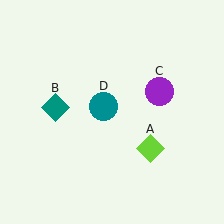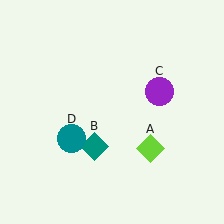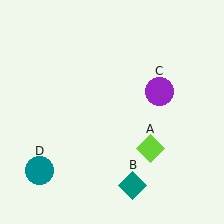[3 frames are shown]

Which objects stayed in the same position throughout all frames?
Lime diamond (object A) and purple circle (object C) remained stationary.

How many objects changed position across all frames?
2 objects changed position: teal diamond (object B), teal circle (object D).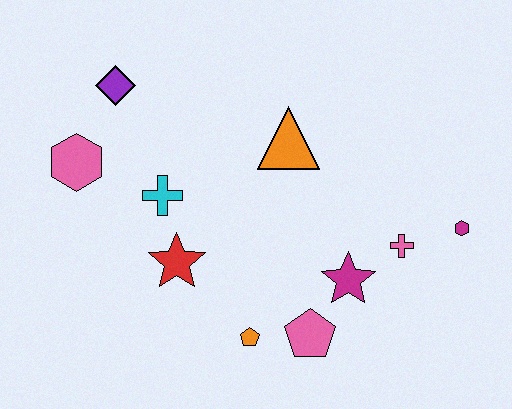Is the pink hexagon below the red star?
No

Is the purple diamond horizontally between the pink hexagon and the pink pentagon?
Yes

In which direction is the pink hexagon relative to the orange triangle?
The pink hexagon is to the left of the orange triangle.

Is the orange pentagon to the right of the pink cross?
No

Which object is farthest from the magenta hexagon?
The pink hexagon is farthest from the magenta hexagon.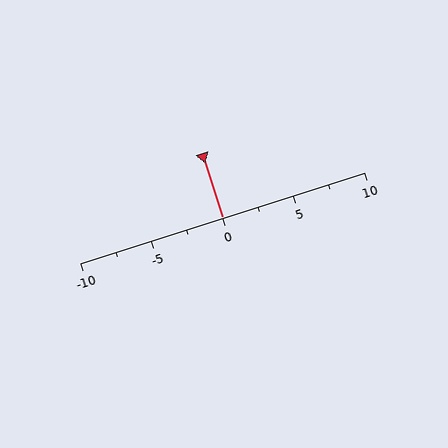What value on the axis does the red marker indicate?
The marker indicates approximately 0.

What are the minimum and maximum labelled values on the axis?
The axis runs from -10 to 10.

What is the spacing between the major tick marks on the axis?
The major ticks are spaced 5 apart.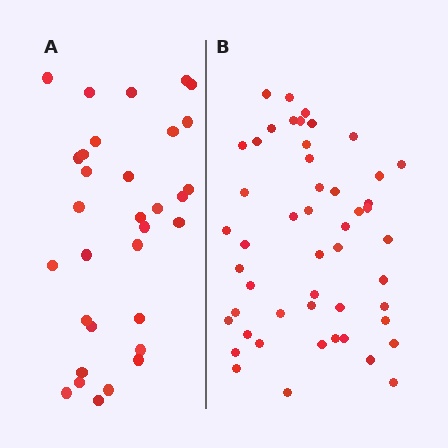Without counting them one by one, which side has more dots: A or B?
Region B (the right region) has more dots.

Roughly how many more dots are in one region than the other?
Region B has approximately 20 more dots than region A.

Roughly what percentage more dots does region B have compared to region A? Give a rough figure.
About 55% more.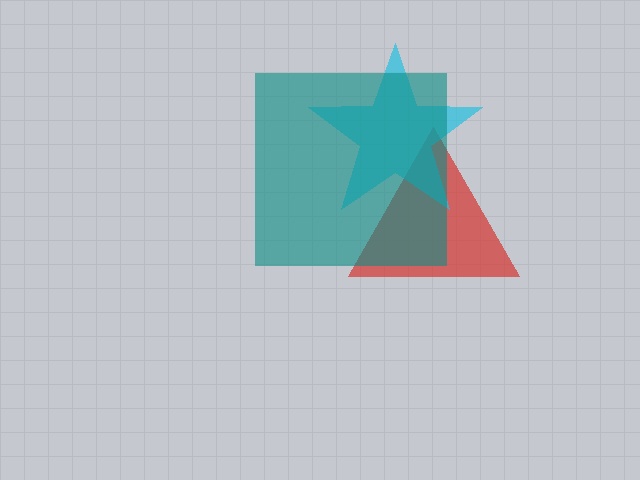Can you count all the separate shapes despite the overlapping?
Yes, there are 3 separate shapes.